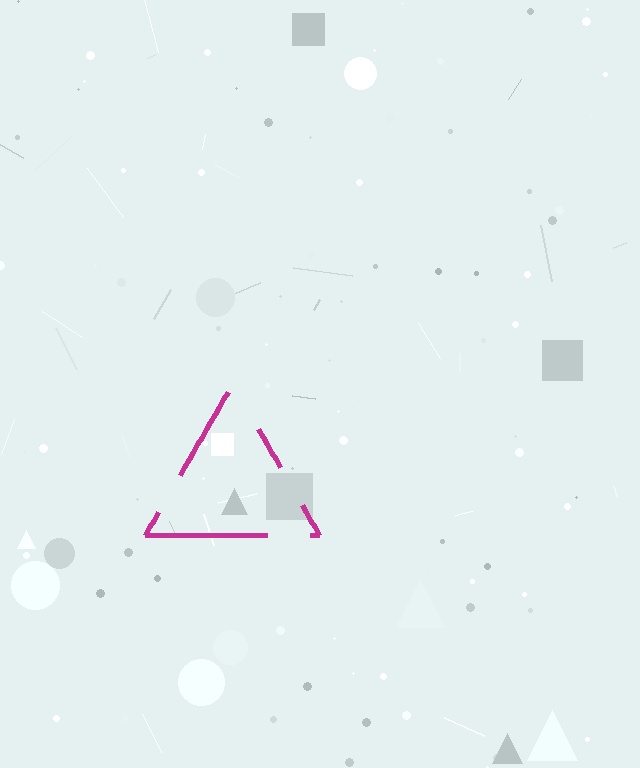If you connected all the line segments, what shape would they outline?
They would outline a triangle.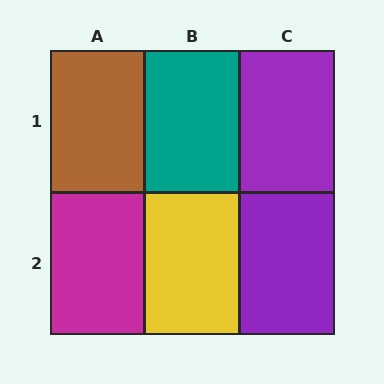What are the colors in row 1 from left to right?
Brown, teal, purple.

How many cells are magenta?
1 cell is magenta.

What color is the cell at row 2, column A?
Magenta.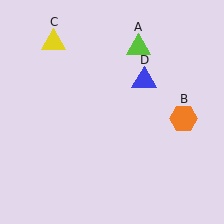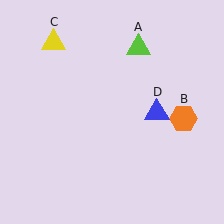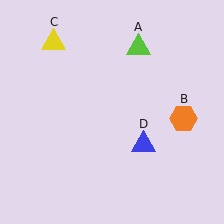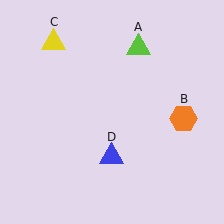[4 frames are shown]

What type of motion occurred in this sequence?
The blue triangle (object D) rotated clockwise around the center of the scene.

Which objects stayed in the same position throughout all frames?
Lime triangle (object A) and orange hexagon (object B) and yellow triangle (object C) remained stationary.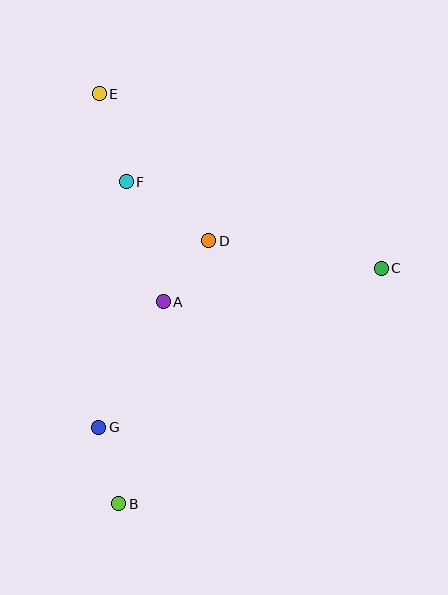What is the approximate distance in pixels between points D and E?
The distance between D and E is approximately 184 pixels.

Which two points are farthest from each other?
Points B and E are farthest from each other.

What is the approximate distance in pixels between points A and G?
The distance between A and G is approximately 141 pixels.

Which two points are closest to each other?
Points A and D are closest to each other.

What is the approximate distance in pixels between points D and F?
The distance between D and F is approximately 101 pixels.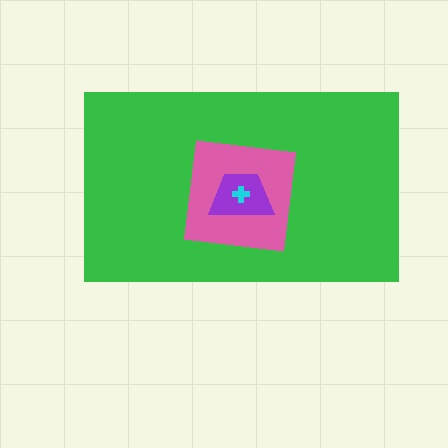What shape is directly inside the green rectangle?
The pink square.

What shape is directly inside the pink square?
The purple trapezoid.